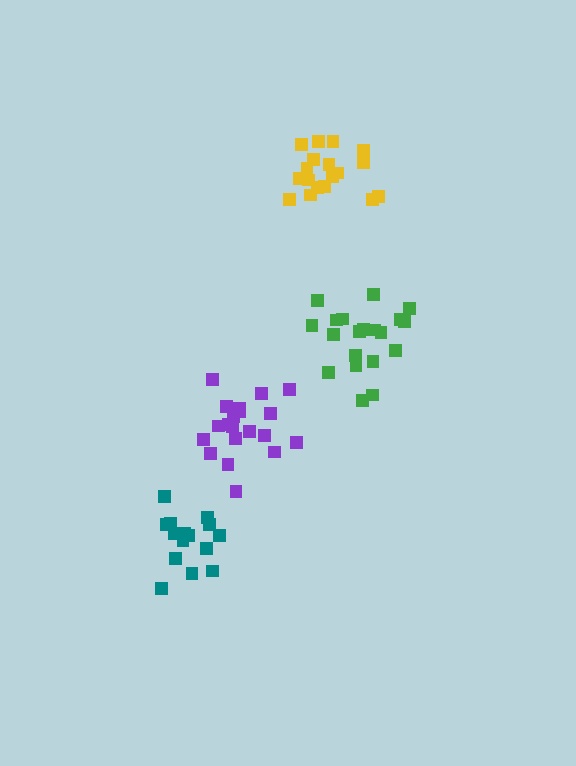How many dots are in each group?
Group 1: 20 dots, Group 2: 21 dots, Group 3: 15 dots, Group 4: 18 dots (74 total).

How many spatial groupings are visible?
There are 4 spatial groupings.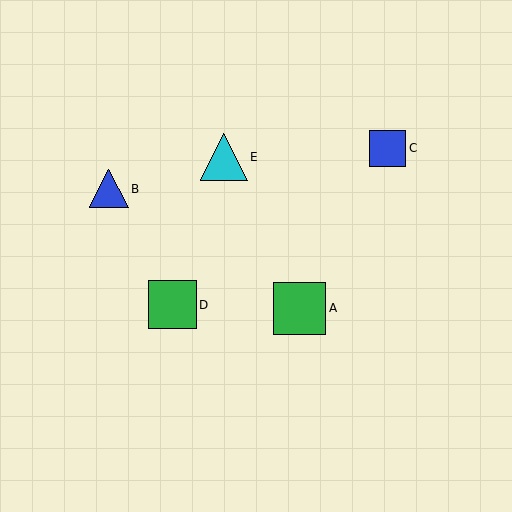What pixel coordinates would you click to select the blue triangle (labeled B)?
Click at (109, 189) to select the blue triangle B.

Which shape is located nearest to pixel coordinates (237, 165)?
The cyan triangle (labeled E) at (224, 157) is nearest to that location.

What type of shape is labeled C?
Shape C is a blue square.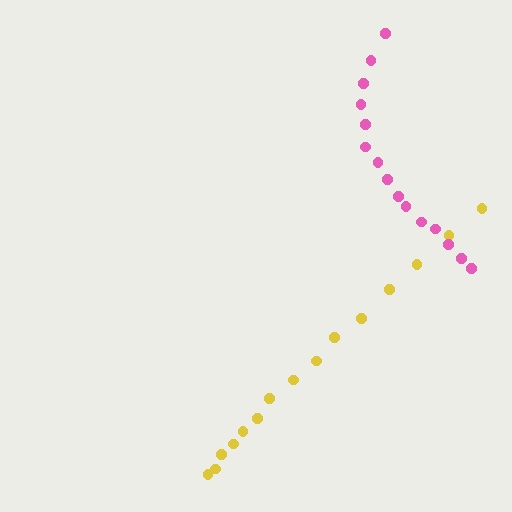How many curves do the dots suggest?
There are 2 distinct paths.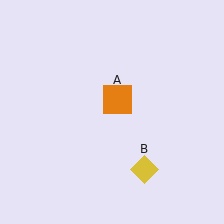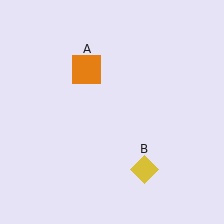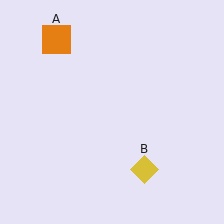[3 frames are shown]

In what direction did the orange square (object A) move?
The orange square (object A) moved up and to the left.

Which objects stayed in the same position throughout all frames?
Yellow diamond (object B) remained stationary.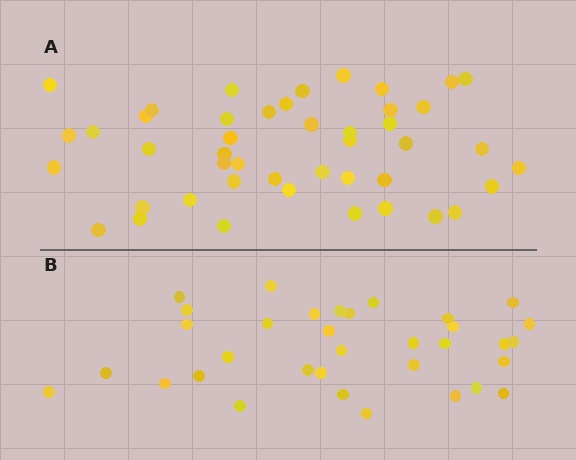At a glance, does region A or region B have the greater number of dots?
Region A (the top region) has more dots.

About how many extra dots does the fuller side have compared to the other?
Region A has roughly 12 or so more dots than region B.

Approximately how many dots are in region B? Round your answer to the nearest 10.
About 30 dots. (The exact count is 34, which rounds to 30.)